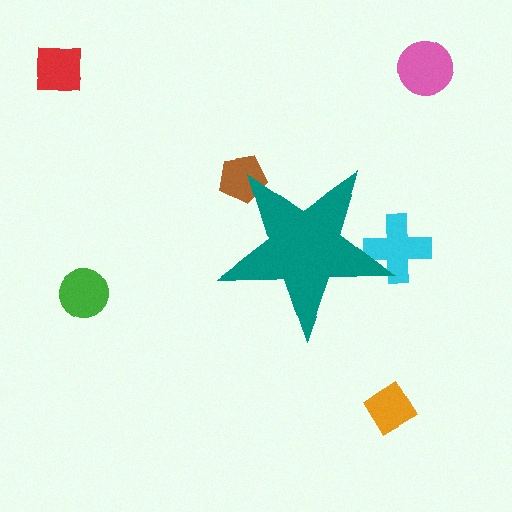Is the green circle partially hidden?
No, the green circle is fully visible.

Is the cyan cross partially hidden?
Yes, the cyan cross is partially hidden behind the teal star.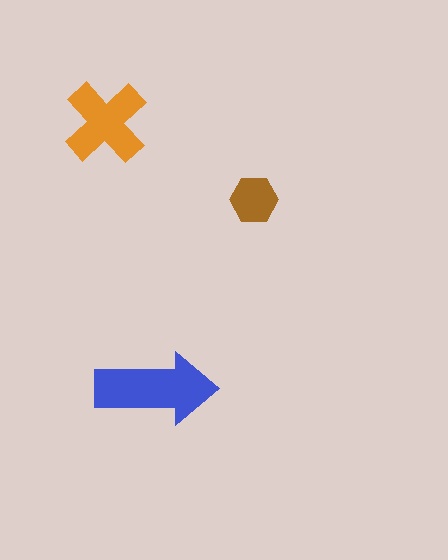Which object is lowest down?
The blue arrow is bottommost.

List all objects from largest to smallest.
The blue arrow, the orange cross, the brown hexagon.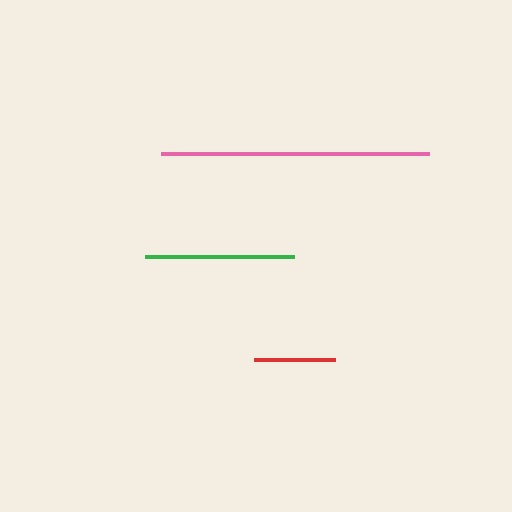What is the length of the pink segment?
The pink segment is approximately 269 pixels long.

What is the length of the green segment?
The green segment is approximately 149 pixels long.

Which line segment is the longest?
The pink line is the longest at approximately 269 pixels.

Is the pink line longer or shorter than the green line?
The pink line is longer than the green line.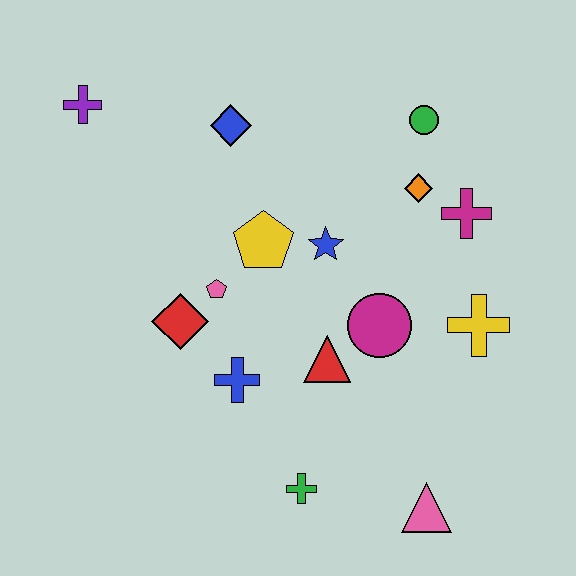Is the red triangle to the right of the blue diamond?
Yes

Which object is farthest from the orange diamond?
The purple cross is farthest from the orange diamond.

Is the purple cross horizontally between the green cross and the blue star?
No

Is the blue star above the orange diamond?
No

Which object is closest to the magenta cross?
The orange diamond is closest to the magenta cross.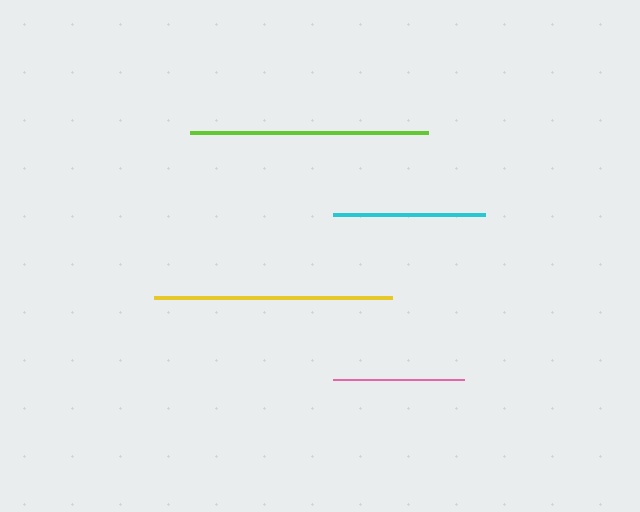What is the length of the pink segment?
The pink segment is approximately 132 pixels long.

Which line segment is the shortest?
The pink line is the shortest at approximately 132 pixels.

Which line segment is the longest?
The lime line is the longest at approximately 238 pixels.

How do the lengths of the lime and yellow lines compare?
The lime and yellow lines are approximately the same length.